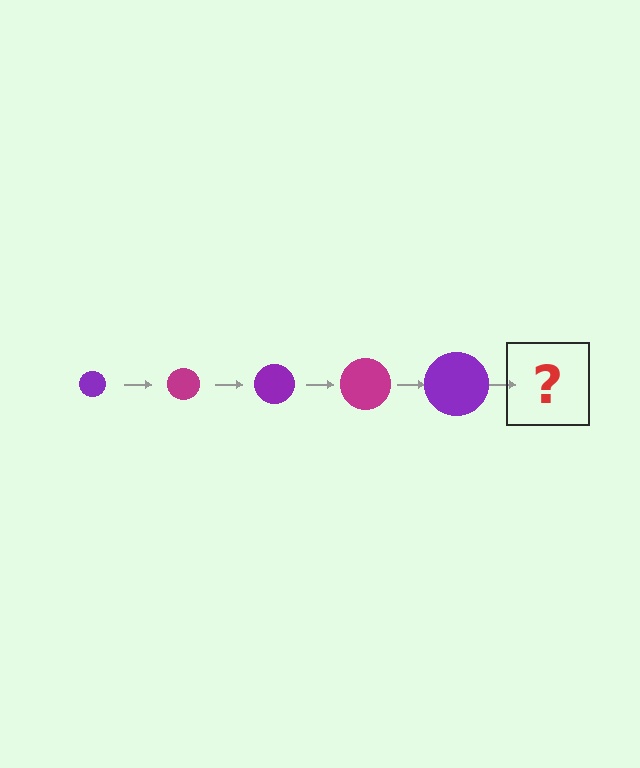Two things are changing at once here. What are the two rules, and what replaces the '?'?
The two rules are that the circle grows larger each step and the color cycles through purple and magenta. The '?' should be a magenta circle, larger than the previous one.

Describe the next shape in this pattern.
It should be a magenta circle, larger than the previous one.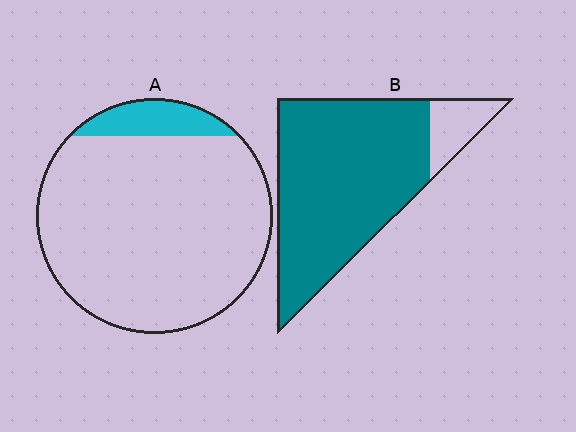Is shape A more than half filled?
No.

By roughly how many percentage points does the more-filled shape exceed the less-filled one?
By roughly 75 percentage points (B over A).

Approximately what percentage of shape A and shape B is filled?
A is approximately 10% and B is approximately 85%.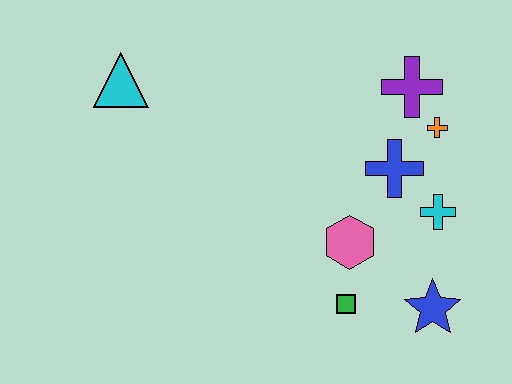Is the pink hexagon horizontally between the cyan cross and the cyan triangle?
Yes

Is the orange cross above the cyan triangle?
No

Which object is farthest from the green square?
The cyan triangle is farthest from the green square.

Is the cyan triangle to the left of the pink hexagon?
Yes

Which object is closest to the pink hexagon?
The green square is closest to the pink hexagon.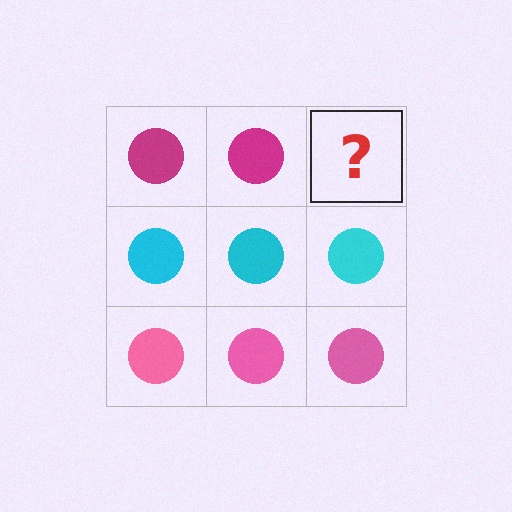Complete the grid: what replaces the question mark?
The question mark should be replaced with a magenta circle.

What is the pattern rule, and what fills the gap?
The rule is that each row has a consistent color. The gap should be filled with a magenta circle.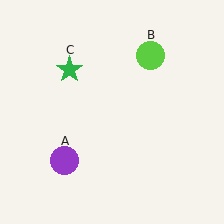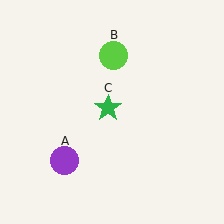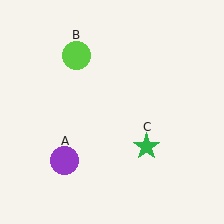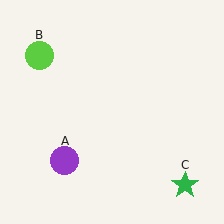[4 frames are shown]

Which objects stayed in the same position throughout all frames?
Purple circle (object A) remained stationary.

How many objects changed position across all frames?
2 objects changed position: lime circle (object B), green star (object C).